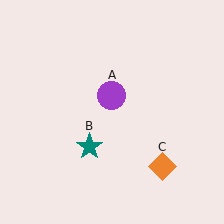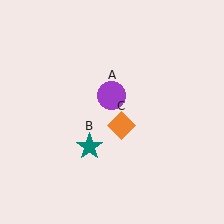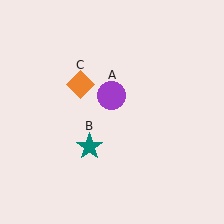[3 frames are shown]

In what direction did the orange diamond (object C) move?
The orange diamond (object C) moved up and to the left.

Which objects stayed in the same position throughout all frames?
Purple circle (object A) and teal star (object B) remained stationary.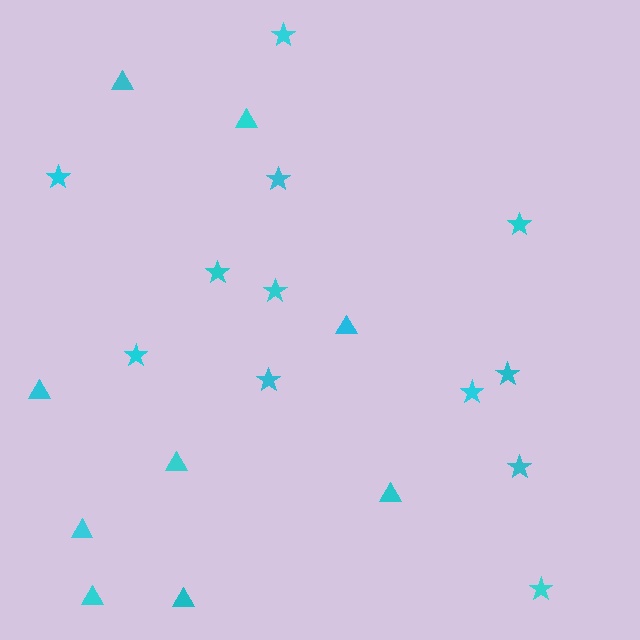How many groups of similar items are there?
There are 2 groups: one group of stars (12) and one group of triangles (9).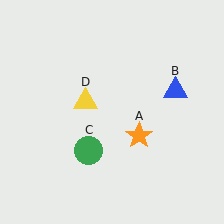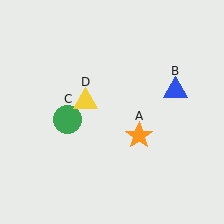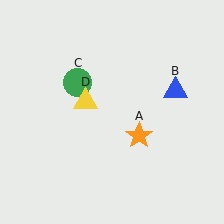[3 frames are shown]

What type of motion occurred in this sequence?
The green circle (object C) rotated clockwise around the center of the scene.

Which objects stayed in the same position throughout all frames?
Orange star (object A) and blue triangle (object B) and yellow triangle (object D) remained stationary.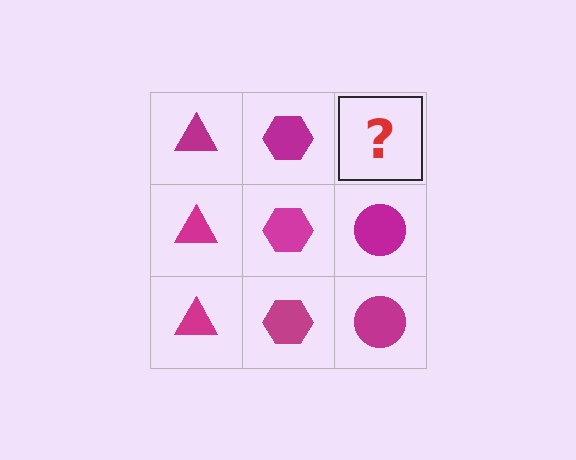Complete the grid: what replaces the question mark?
The question mark should be replaced with a magenta circle.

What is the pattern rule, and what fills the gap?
The rule is that each column has a consistent shape. The gap should be filled with a magenta circle.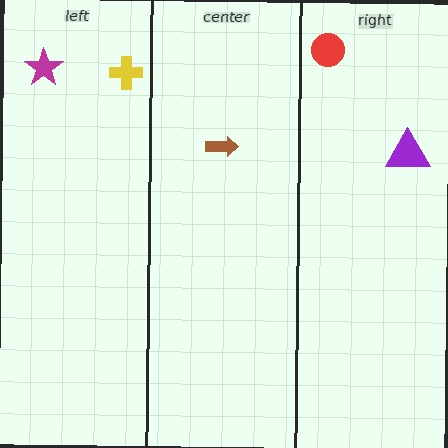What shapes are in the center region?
The brown arrow.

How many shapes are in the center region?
1.